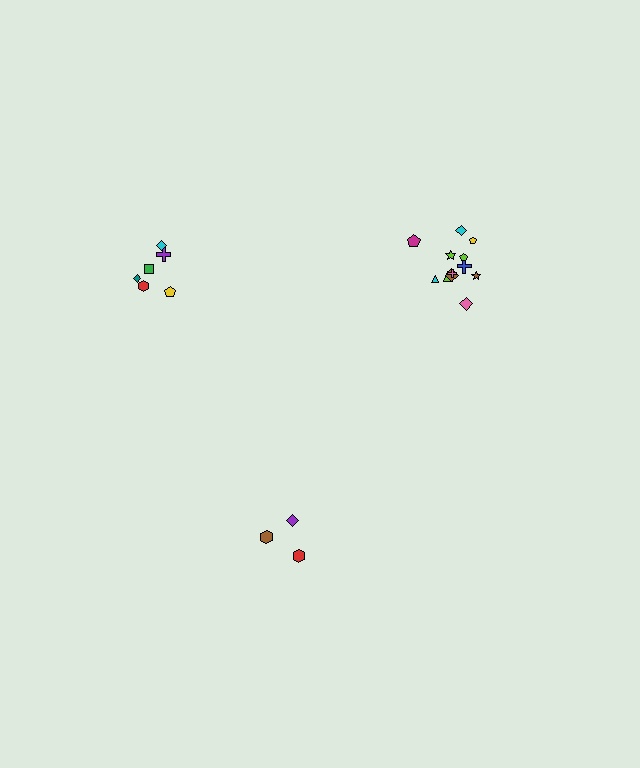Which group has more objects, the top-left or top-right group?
The top-right group.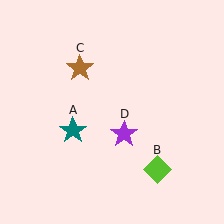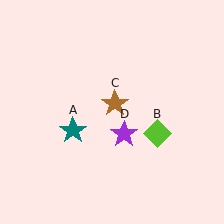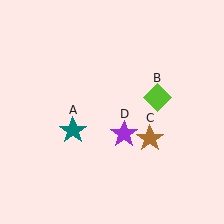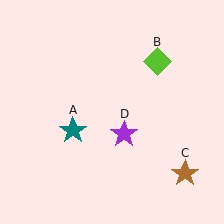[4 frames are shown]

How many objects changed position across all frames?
2 objects changed position: lime diamond (object B), brown star (object C).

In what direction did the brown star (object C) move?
The brown star (object C) moved down and to the right.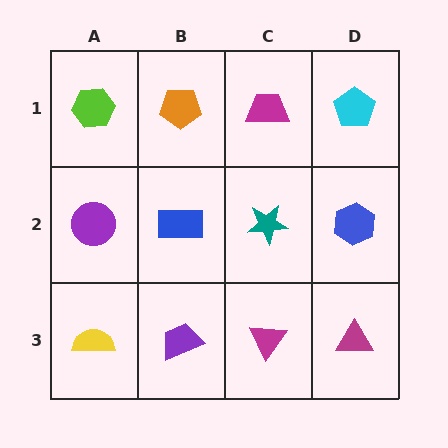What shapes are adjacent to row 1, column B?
A blue rectangle (row 2, column B), a lime hexagon (row 1, column A), a magenta trapezoid (row 1, column C).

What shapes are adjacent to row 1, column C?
A teal star (row 2, column C), an orange pentagon (row 1, column B), a cyan pentagon (row 1, column D).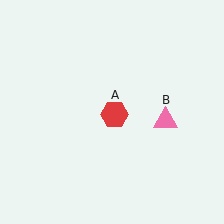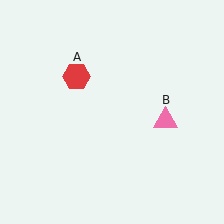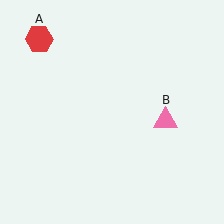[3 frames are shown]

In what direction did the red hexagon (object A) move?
The red hexagon (object A) moved up and to the left.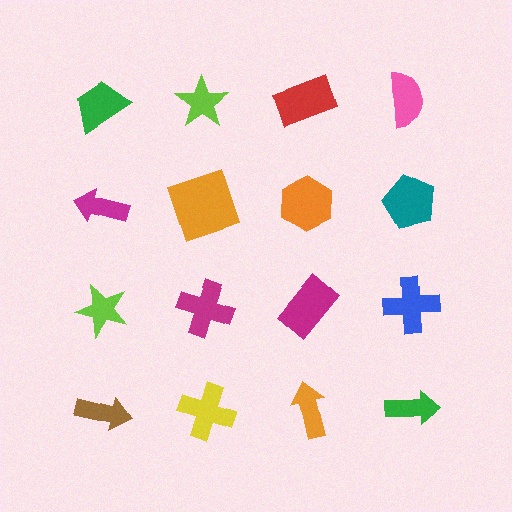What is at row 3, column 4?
A blue cross.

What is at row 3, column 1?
A lime star.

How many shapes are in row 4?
4 shapes.